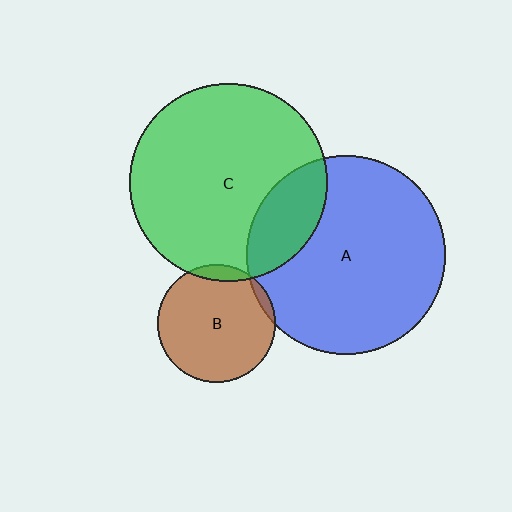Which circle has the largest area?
Circle A (blue).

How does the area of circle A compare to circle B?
Approximately 2.8 times.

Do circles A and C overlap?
Yes.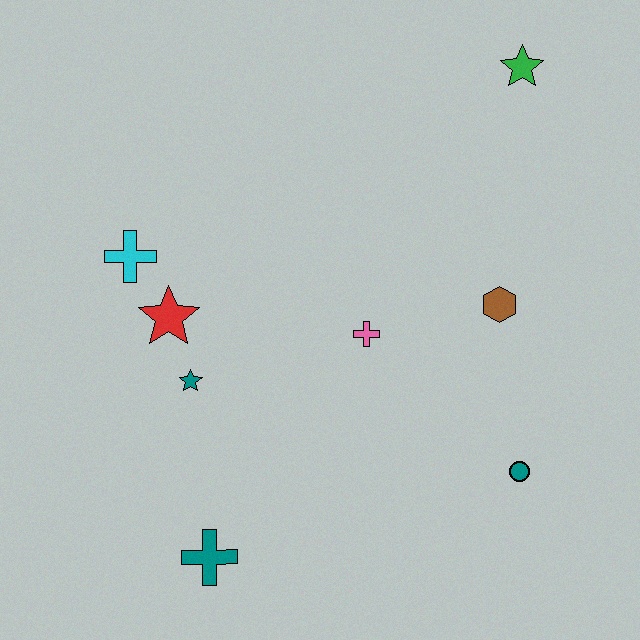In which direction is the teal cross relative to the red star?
The teal cross is below the red star.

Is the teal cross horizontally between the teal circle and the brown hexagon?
No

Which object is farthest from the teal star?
The green star is farthest from the teal star.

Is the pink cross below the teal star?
No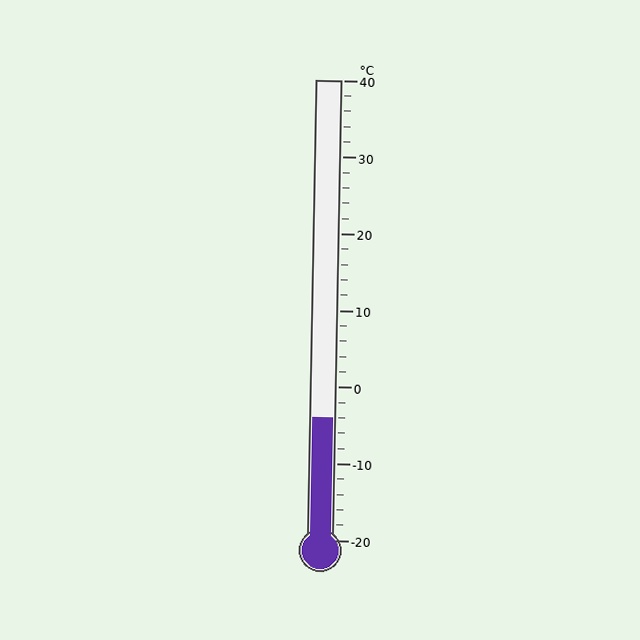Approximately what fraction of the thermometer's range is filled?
The thermometer is filled to approximately 25% of its range.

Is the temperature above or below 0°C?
The temperature is below 0°C.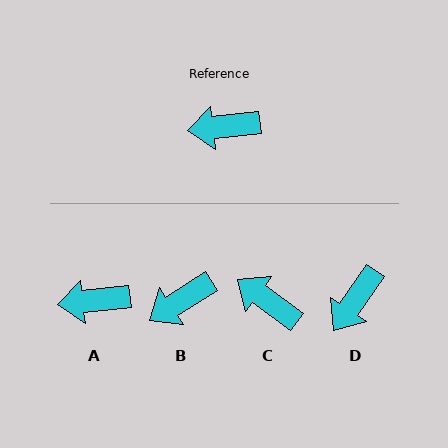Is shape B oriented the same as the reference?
No, it is off by about 26 degrees.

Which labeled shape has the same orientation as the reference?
A.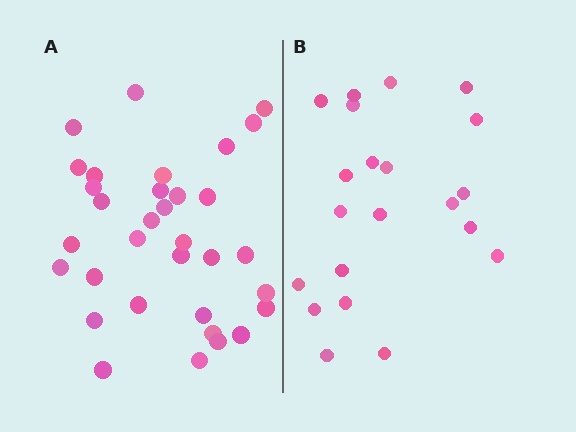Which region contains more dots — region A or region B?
Region A (the left region) has more dots.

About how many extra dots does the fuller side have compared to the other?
Region A has roughly 12 or so more dots than region B.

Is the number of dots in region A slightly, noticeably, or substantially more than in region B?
Region A has substantially more. The ratio is roughly 1.6 to 1.